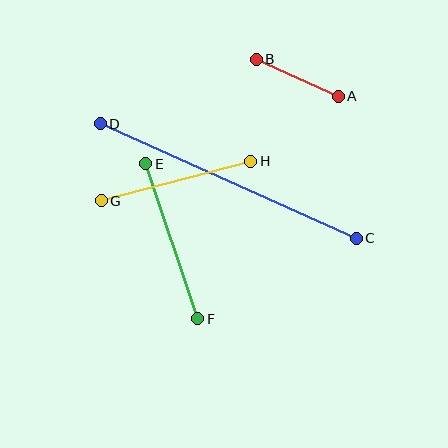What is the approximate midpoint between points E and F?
The midpoint is at approximately (172, 241) pixels.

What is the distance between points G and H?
The distance is approximately 155 pixels.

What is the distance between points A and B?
The distance is approximately 90 pixels.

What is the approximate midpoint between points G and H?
The midpoint is at approximately (176, 181) pixels.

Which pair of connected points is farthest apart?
Points C and D are farthest apart.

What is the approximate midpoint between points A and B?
The midpoint is at approximately (297, 78) pixels.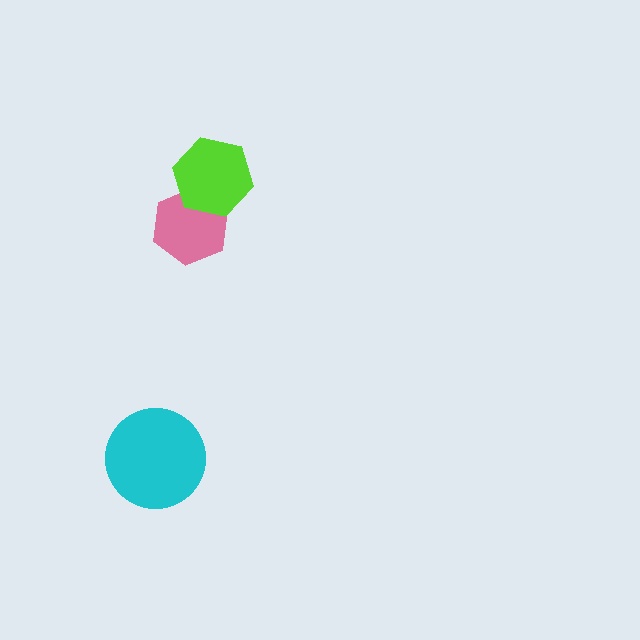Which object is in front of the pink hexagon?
The lime hexagon is in front of the pink hexagon.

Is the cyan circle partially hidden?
No, no other shape covers it.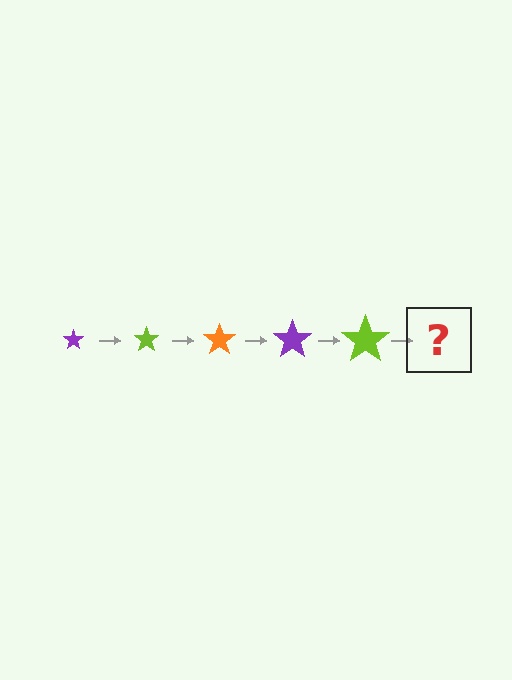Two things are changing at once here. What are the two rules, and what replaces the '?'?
The two rules are that the star grows larger each step and the color cycles through purple, lime, and orange. The '?' should be an orange star, larger than the previous one.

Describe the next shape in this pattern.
It should be an orange star, larger than the previous one.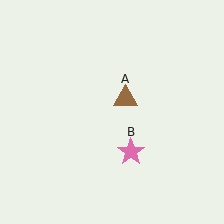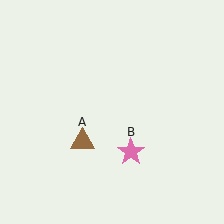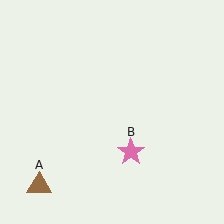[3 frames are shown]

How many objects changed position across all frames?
1 object changed position: brown triangle (object A).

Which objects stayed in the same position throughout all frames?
Pink star (object B) remained stationary.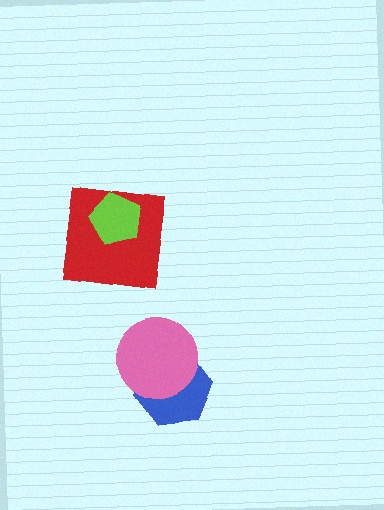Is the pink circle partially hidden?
No, no other shape covers it.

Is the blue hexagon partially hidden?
Yes, it is partially covered by another shape.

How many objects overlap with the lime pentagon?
1 object overlaps with the lime pentagon.